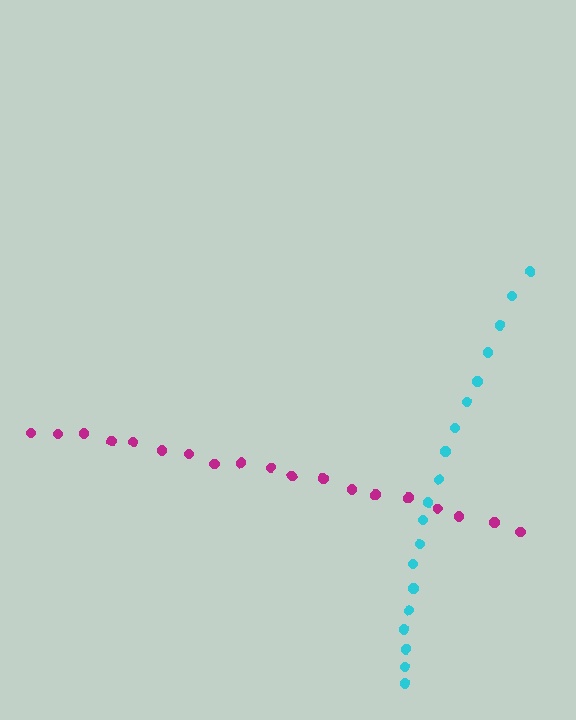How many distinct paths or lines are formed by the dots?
There are 2 distinct paths.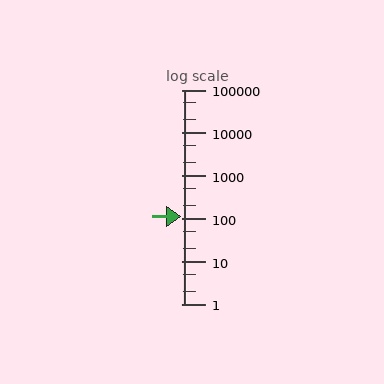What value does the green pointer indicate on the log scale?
The pointer indicates approximately 110.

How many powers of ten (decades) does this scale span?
The scale spans 5 decades, from 1 to 100000.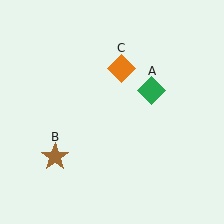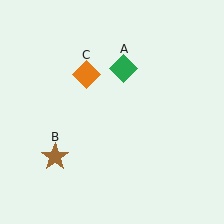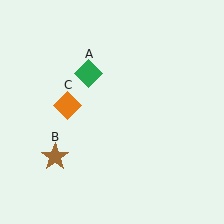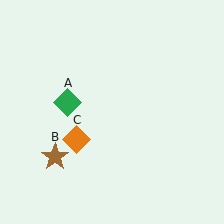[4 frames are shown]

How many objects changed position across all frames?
2 objects changed position: green diamond (object A), orange diamond (object C).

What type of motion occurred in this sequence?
The green diamond (object A), orange diamond (object C) rotated counterclockwise around the center of the scene.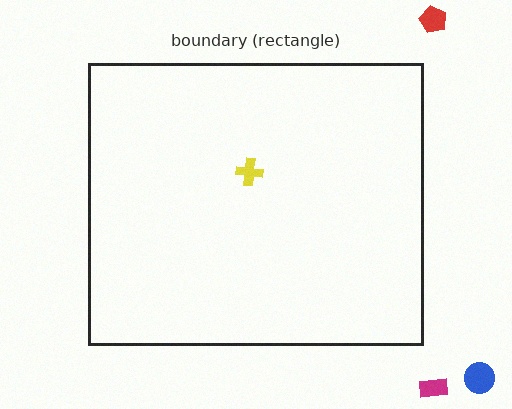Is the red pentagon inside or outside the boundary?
Outside.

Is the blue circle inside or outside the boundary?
Outside.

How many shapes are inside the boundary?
1 inside, 3 outside.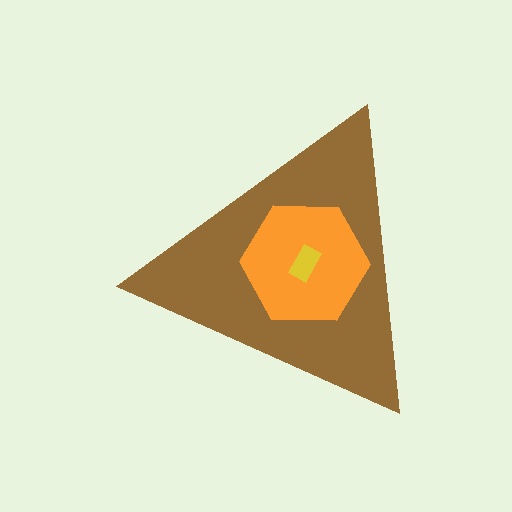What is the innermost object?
The yellow rectangle.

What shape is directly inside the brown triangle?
The orange hexagon.